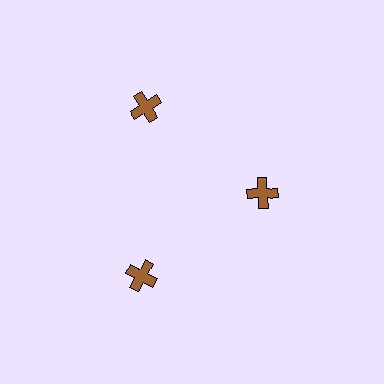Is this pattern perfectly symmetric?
No. The 3 brown crosses are arranged in a ring, but one element near the 3 o'clock position is pulled inward toward the center, breaking the 3-fold rotational symmetry.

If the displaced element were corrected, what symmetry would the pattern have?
It would have 3-fold rotational symmetry — the pattern would map onto itself every 120 degrees.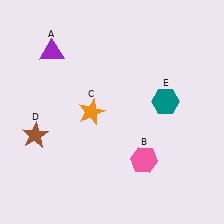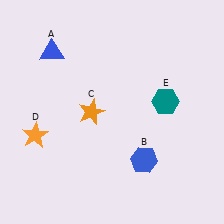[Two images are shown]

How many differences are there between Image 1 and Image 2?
There are 3 differences between the two images.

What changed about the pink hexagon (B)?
In Image 1, B is pink. In Image 2, it changed to blue.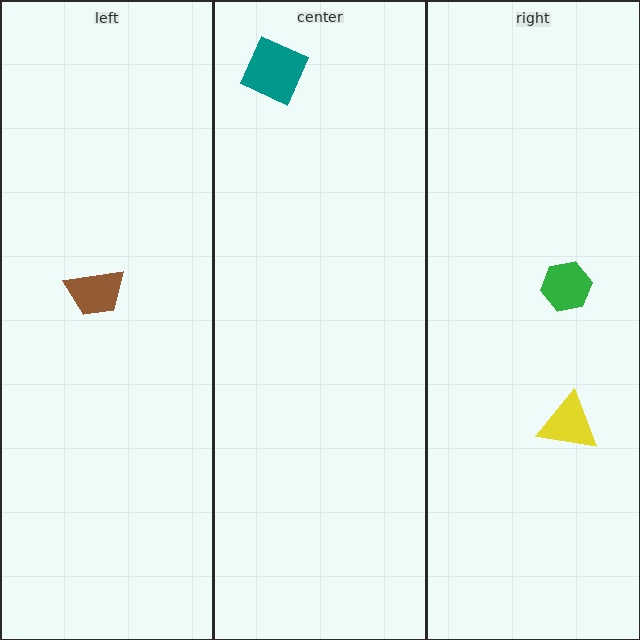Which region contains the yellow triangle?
The right region.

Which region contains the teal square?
The center region.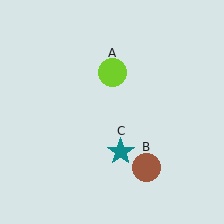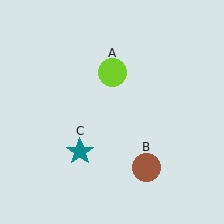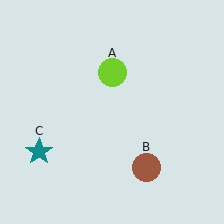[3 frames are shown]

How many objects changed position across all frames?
1 object changed position: teal star (object C).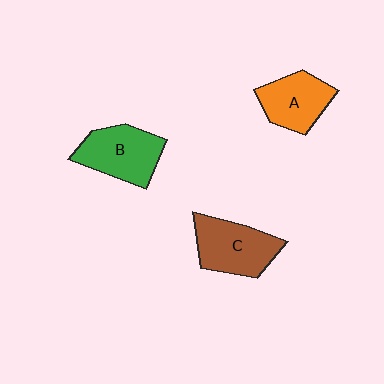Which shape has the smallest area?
Shape A (orange).